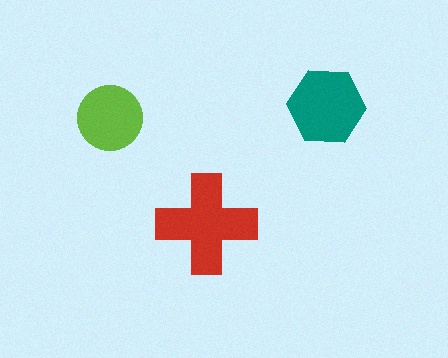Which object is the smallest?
The lime circle.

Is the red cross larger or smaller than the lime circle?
Larger.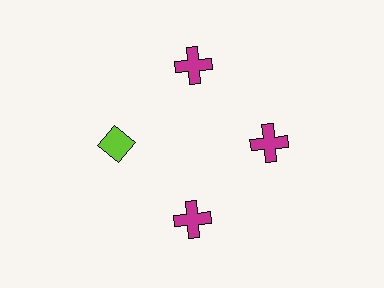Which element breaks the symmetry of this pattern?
The lime diamond at roughly the 9 o'clock position breaks the symmetry. All other shapes are magenta crosses.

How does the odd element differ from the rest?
It differs in both color (lime instead of magenta) and shape (diamond instead of cross).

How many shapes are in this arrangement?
There are 4 shapes arranged in a ring pattern.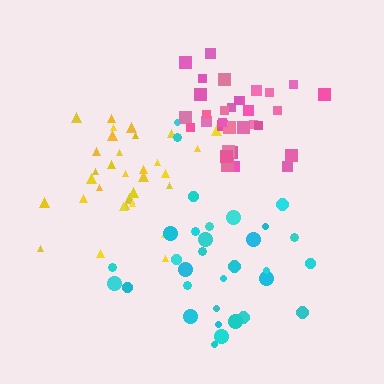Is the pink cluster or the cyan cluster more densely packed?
Pink.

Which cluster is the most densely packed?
Pink.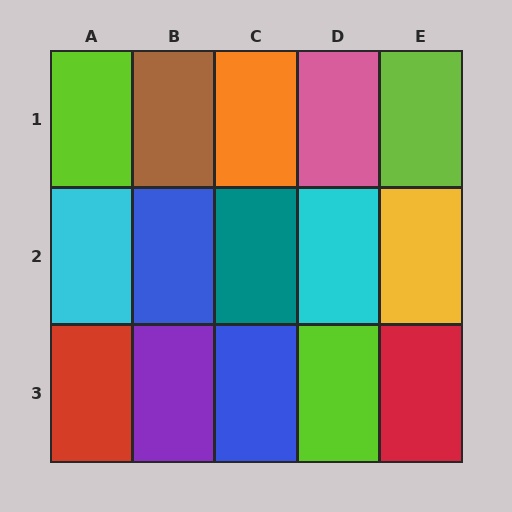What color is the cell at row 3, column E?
Red.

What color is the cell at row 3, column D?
Lime.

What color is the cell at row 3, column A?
Red.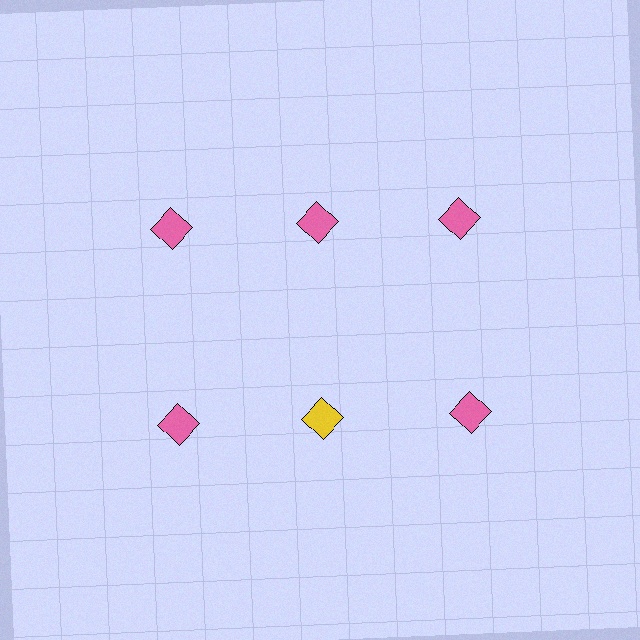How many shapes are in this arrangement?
There are 6 shapes arranged in a grid pattern.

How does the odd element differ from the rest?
It has a different color: yellow instead of pink.